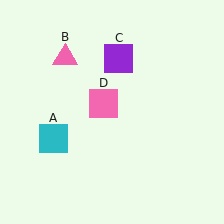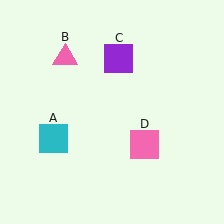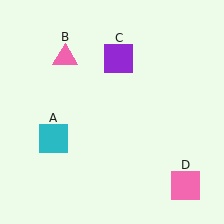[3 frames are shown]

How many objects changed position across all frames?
1 object changed position: pink square (object D).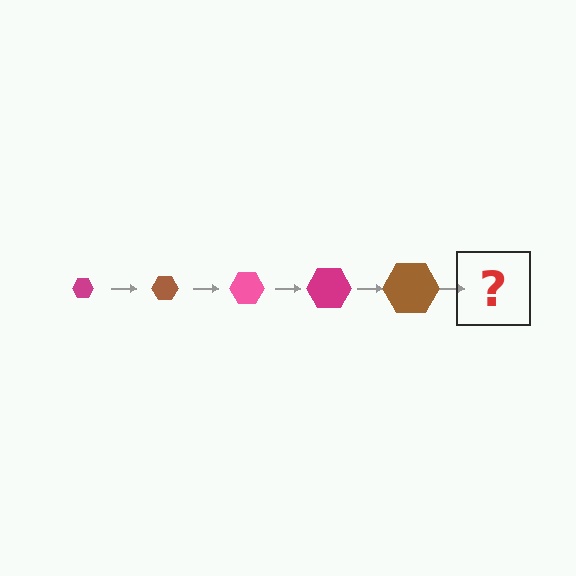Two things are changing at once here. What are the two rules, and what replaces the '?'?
The two rules are that the hexagon grows larger each step and the color cycles through magenta, brown, and pink. The '?' should be a pink hexagon, larger than the previous one.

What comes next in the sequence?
The next element should be a pink hexagon, larger than the previous one.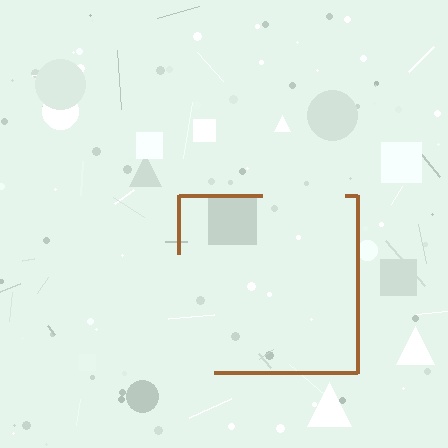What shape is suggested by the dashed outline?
The dashed outline suggests a square.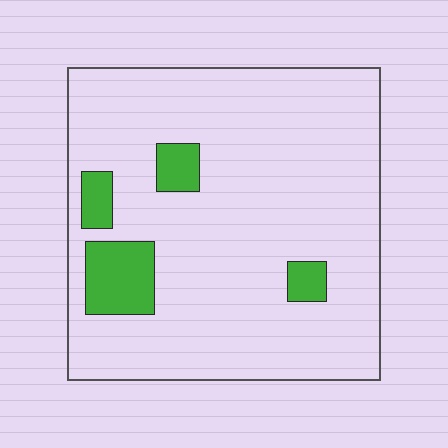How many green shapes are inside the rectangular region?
4.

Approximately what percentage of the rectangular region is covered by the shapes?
Approximately 10%.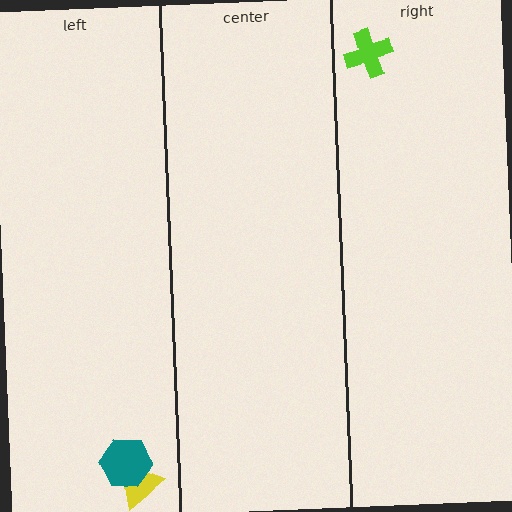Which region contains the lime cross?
The right region.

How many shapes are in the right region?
1.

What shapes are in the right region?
The lime cross.